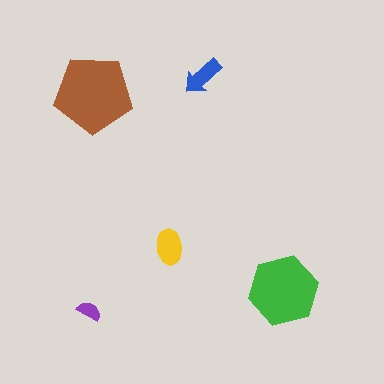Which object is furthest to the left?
The purple semicircle is leftmost.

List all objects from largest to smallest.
The brown pentagon, the green hexagon, the yellow ellipse, the blue arrow, the purple semicircle.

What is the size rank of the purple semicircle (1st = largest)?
5th.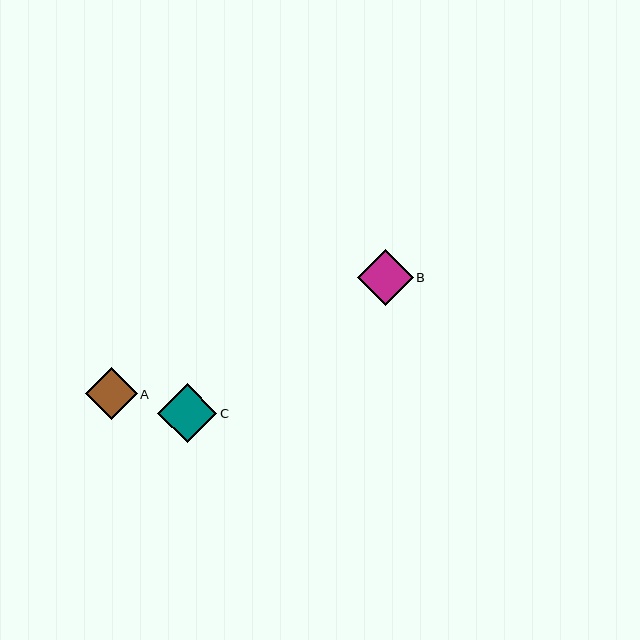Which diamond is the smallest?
Diamond A is the smallest with a size of approximately 52 pixels.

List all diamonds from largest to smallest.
From largest to smallest: C, B, A.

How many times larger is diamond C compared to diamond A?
Diamond C is approximately 1.1 times the size of diamond A.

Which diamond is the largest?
Diamond C is the largest with a size of approximately 59 pixels.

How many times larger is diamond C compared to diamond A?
Diamond C is approximately 1.1 times the size of diamond A.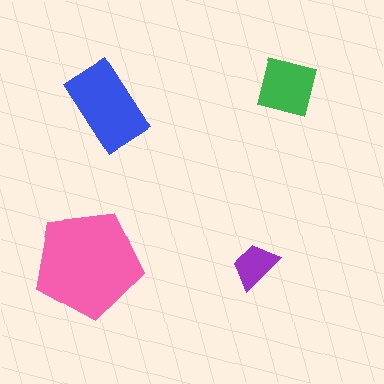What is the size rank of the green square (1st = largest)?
3rd.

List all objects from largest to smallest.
The pink pentagon, the blue rectangle, the green square, the purple trapezoid.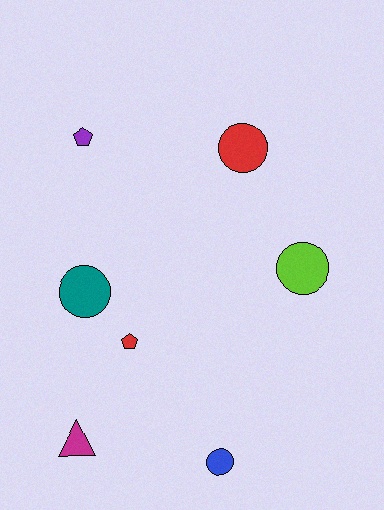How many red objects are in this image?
There are 2 red objects.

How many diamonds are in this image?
There are no diamonds.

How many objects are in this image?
There are 7 objects.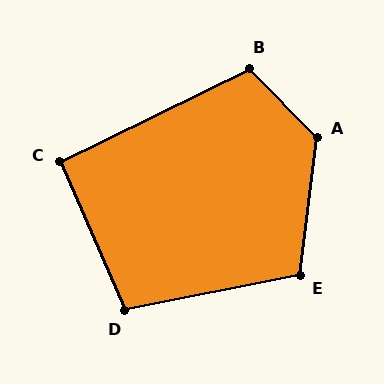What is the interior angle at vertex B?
Approximately 108 degrees (obtuse).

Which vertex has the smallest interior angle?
C, at approximately 92 degrees.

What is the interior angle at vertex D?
Approximately 102 degrees (obtuse).